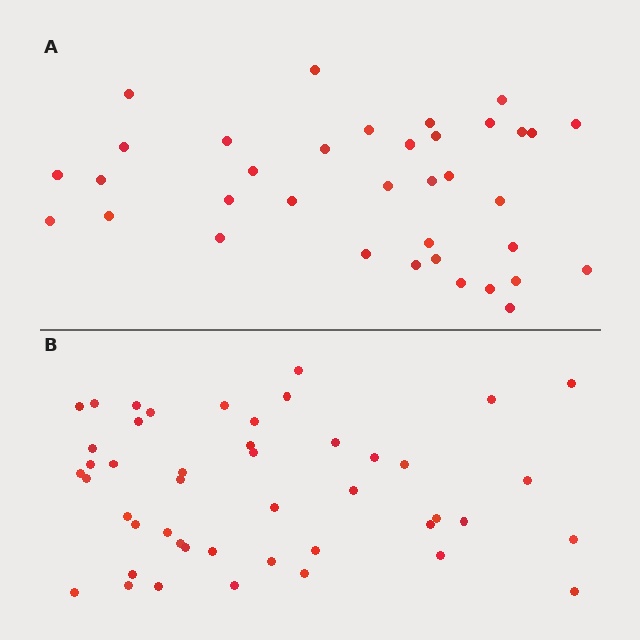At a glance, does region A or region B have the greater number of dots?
Region B (the bottom region) has more dots.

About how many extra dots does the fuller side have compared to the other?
Region B has roughly 10 or so more dots than region A.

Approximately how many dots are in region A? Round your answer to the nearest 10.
About 40 dots. (The exact count is 36, which rounds to 40.)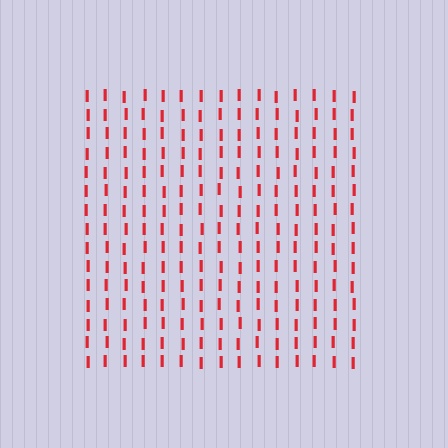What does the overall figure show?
The overall figure shows a square.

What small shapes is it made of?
It is made of small letter I's.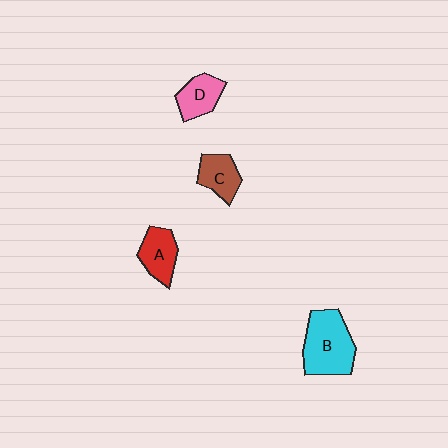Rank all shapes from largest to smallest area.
From largest to smallest: B (cyan), A (red), D (pink), C (brown).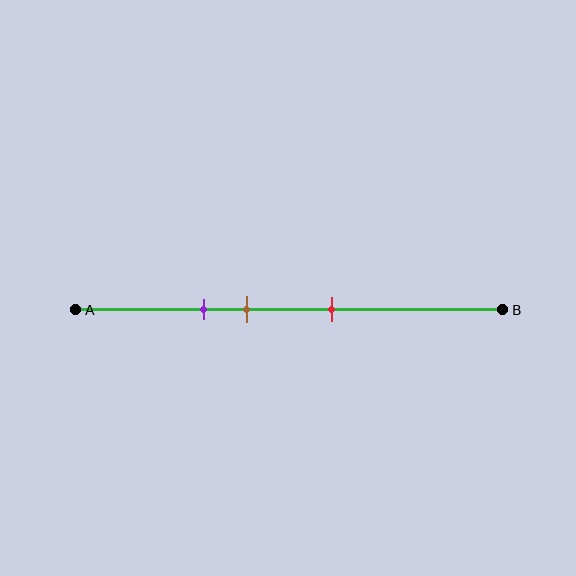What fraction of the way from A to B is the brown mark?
The brown mark is approximately 40% (0.4) of the way from A to B.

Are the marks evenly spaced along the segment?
Yes, the marks are approximately evenly spaced.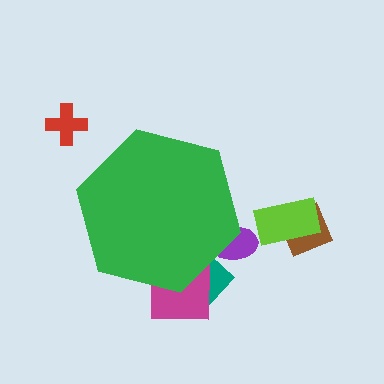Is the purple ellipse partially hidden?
Yes, the purple ellipse is partially hidden behind the green hexagon.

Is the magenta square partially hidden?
Yes, the magenta square is partially hidden behind the green hexagon.